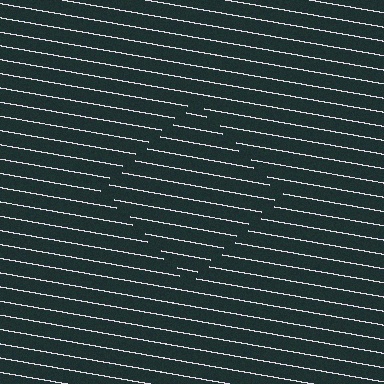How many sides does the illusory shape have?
4 sides — the line-ends trace a square.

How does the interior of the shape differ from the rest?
The interior of the shape contains the same grating, shifted by half a period — the contour is defined by the phase discontinuity where line-ends from the inner and outer gratings abut.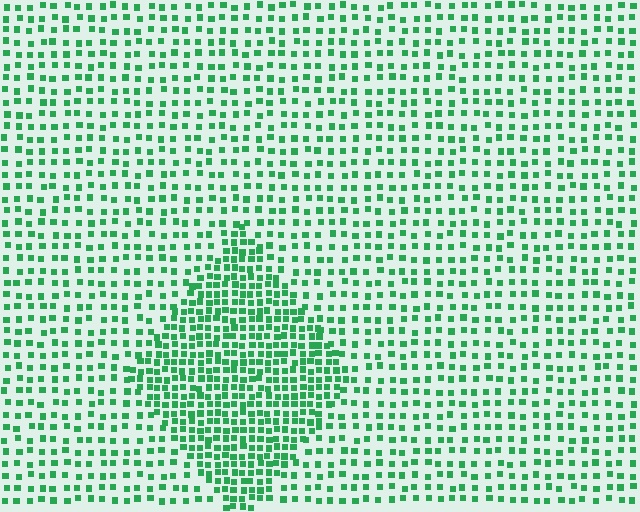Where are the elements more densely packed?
The elements are more densely packed inside the diamond boundary.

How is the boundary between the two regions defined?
The boundary is defined by a change in element density (approximately 2.0x ratio). All elements are the same color, size, and shape.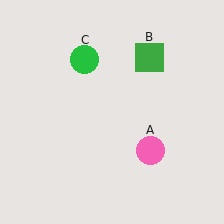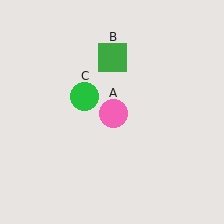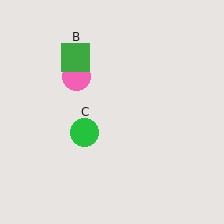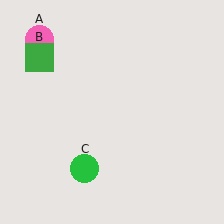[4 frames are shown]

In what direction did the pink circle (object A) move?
The pink circle (object A) moved up and to the left.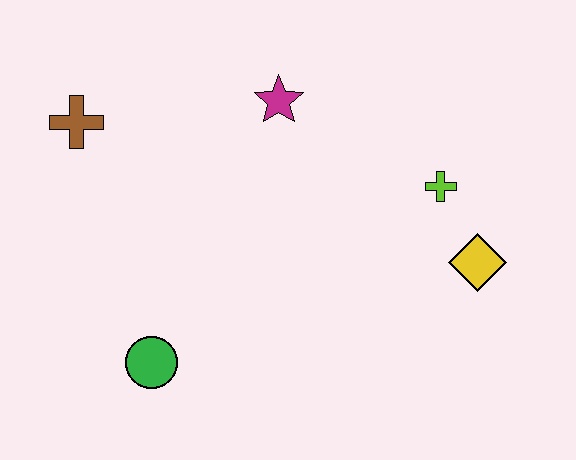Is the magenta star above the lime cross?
Yes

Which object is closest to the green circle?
The brown cross is closest to the green circle.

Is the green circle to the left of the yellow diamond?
Yes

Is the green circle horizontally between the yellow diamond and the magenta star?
No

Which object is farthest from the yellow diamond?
The brown cross is farthest from the yellow diamond.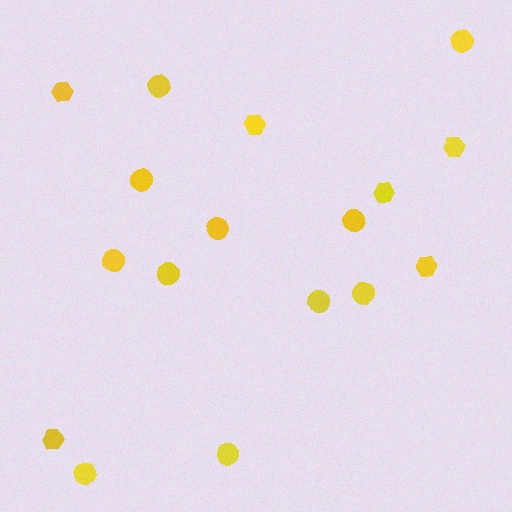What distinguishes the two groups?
There are 2 groups: one group of hexagons (6) and one group of circles (11).